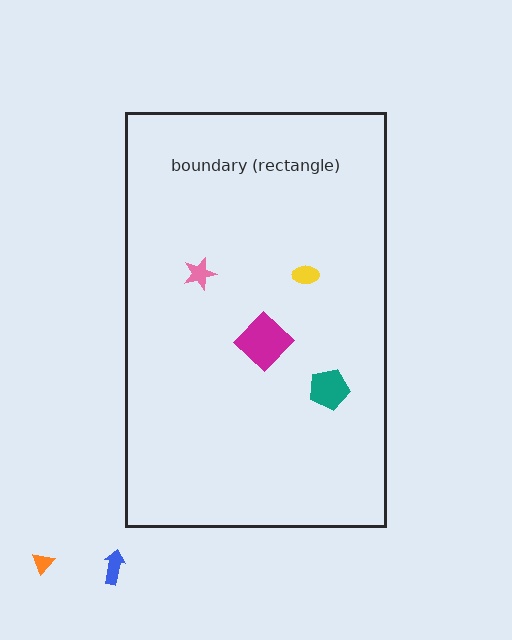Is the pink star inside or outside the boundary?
Inside.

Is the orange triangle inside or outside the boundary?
Outside.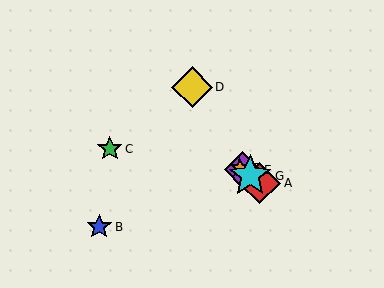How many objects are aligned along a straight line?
4 objects (A, E, F, G) are aligned along a straight line.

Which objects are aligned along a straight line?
Objects A, E, F, G are aligned along a straight line.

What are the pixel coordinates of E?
Object E is at (242, 170).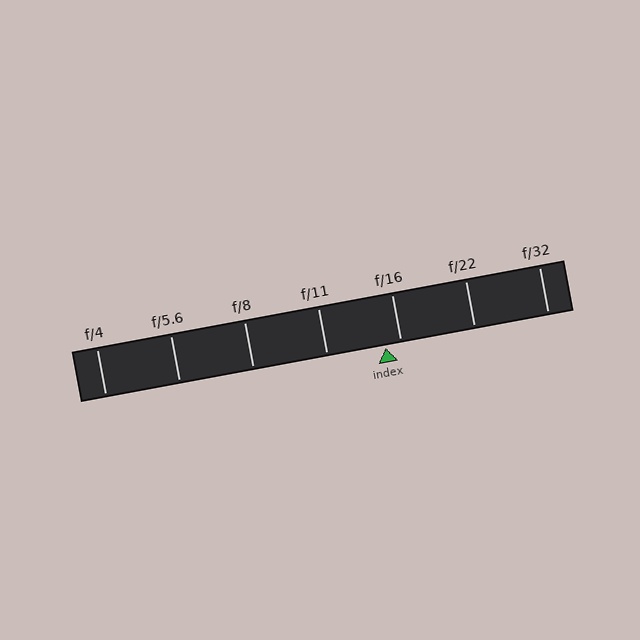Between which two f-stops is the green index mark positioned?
The index mark is between f/11 and f/16.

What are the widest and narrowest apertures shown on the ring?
The widest aperture shown is f/4 and the narrowest is f/32.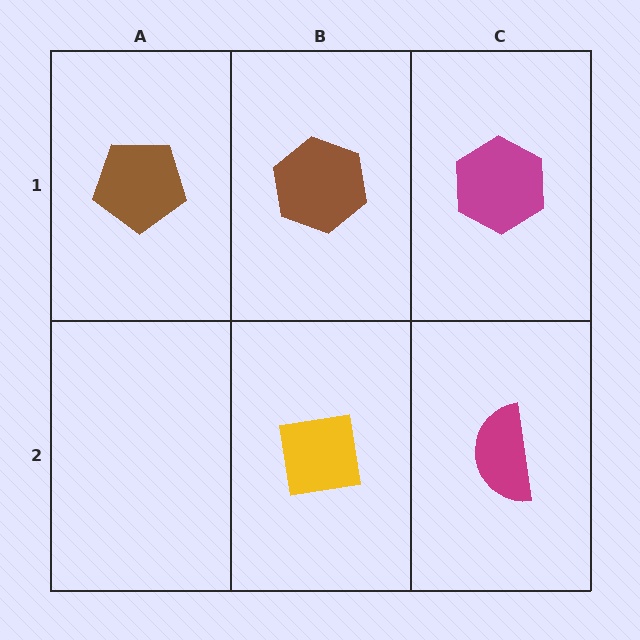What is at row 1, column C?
A magenta hexagon.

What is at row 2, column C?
A magenta semicircle.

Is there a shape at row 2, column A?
No, that cell is empty.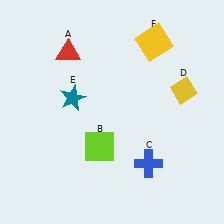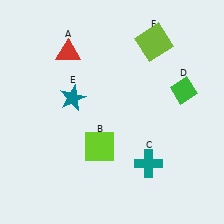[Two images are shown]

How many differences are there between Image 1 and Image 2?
There are 3 differences between the two images.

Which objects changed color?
C changed from blue to teal. D changed from yellow to green. F changed from yellow to lime.